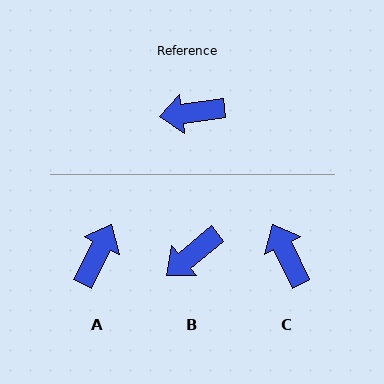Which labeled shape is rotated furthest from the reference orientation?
A, about 124 degrees away.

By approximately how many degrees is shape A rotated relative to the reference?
Approximately 124 degrees clockwise.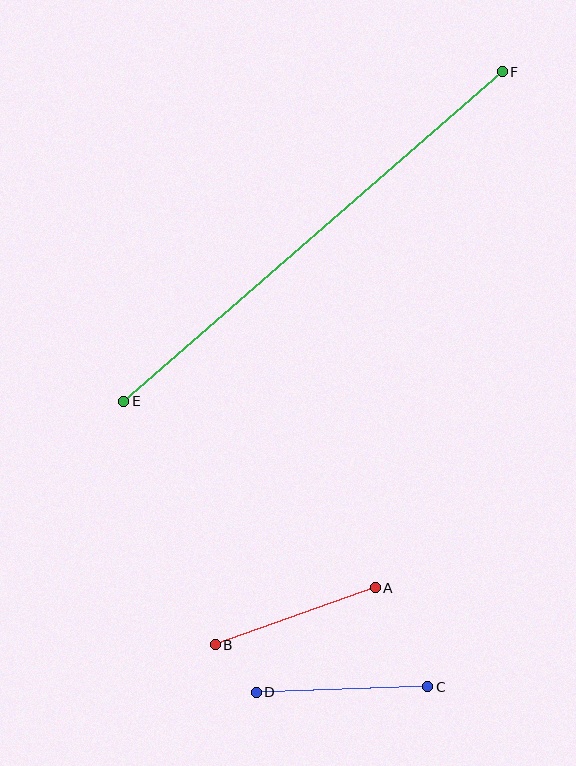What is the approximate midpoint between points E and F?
The midpoint is at approximately (313, 237) pixels.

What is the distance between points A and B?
The distance is approximately 170 pixels.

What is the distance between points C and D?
The distance is approximately 171 pixels.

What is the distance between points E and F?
The distance is approximately 502 pixels.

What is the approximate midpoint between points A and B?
The midpoint is at approximately (295, 616) pixels.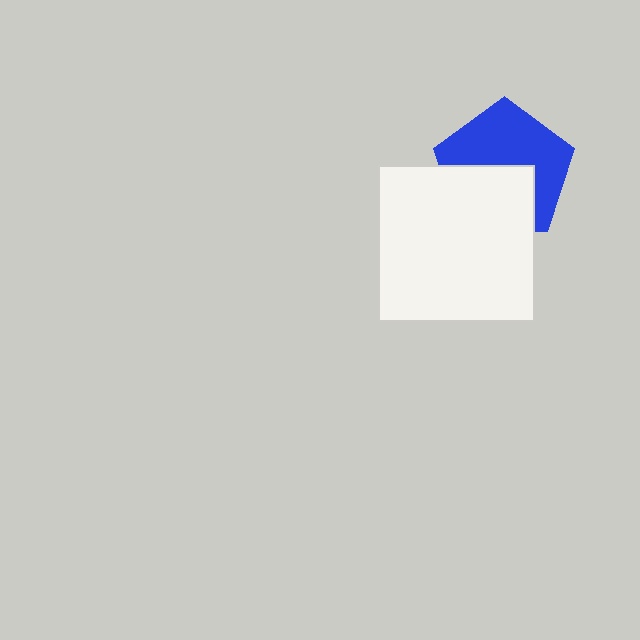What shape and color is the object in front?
The object in front is a white square.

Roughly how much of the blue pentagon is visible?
About half of it is visible (roughly 57%).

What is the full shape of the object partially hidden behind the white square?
The partially hidden object is a blue pentagon.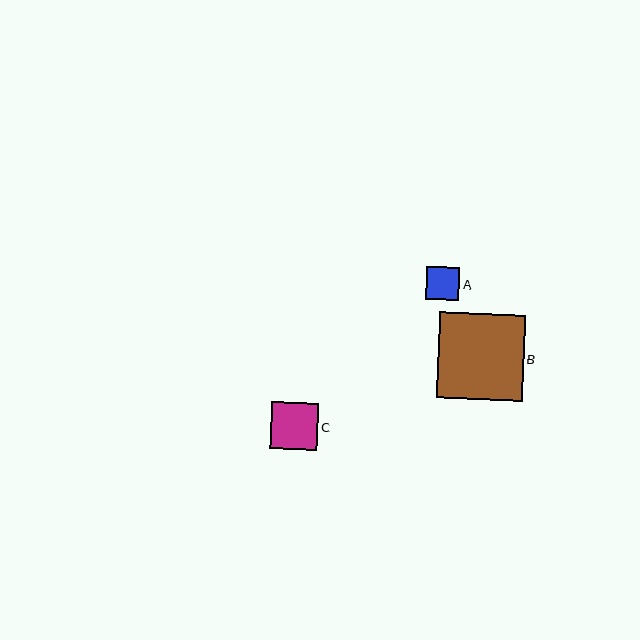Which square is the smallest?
Square A is the smallest with a size of approximately 33 pixels.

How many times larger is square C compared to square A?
Square C is approximately 1.4 times the size of square A.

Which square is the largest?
Square B is the largest with a size of approximately 86 pixels.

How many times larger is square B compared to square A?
Square B is approximately 2.6 times the size of square A.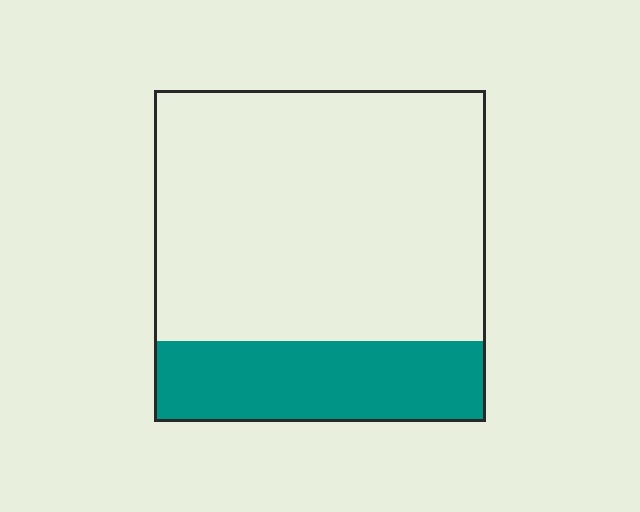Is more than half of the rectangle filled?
No.